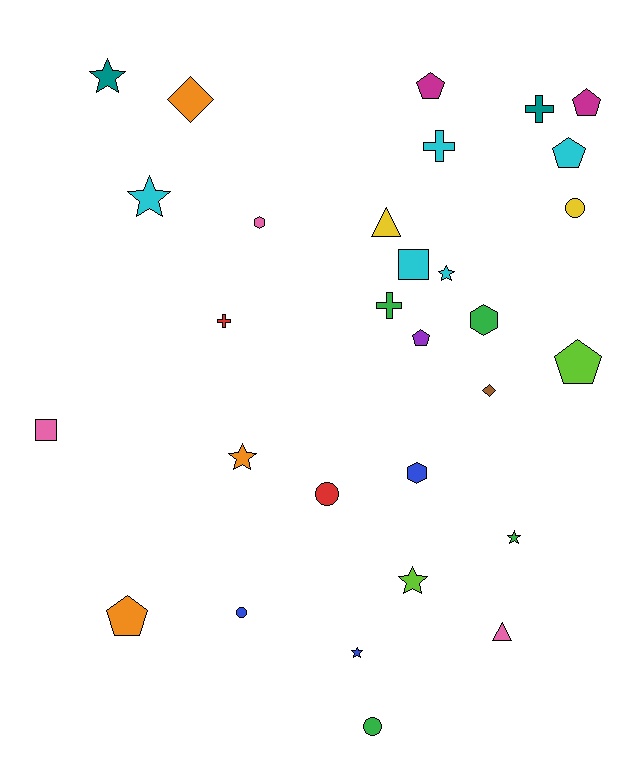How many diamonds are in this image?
There are 2 diamonds.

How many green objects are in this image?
There are 4 green objects.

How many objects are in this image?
There are 30 objects.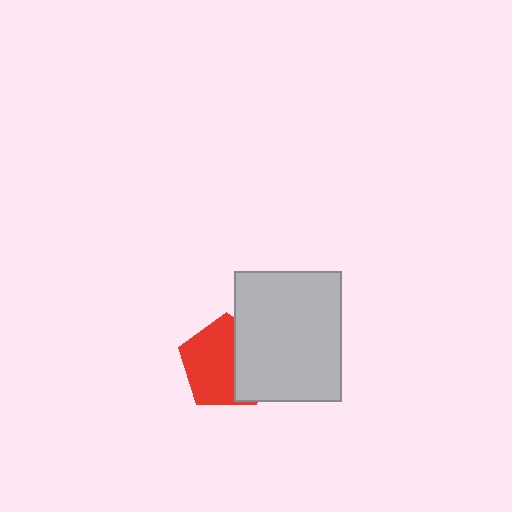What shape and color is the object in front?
The object in front is a light gray rectangle.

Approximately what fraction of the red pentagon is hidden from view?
Roughly 39% of the red pentagon is hidden behind the light gray rectangle.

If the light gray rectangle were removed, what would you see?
You would see the complete red pentagon.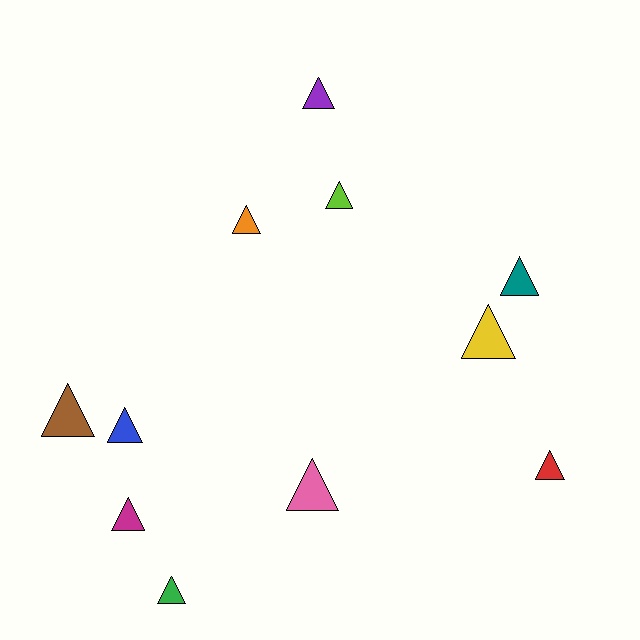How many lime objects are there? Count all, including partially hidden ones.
There is 1 lime object.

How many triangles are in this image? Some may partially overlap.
There are 11 triangles.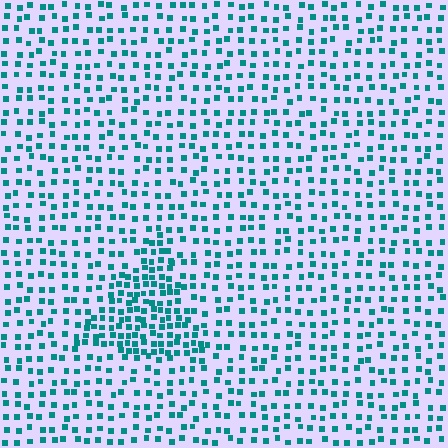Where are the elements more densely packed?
The elements are more densely packed inside the triangle boundary.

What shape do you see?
I see a triangle.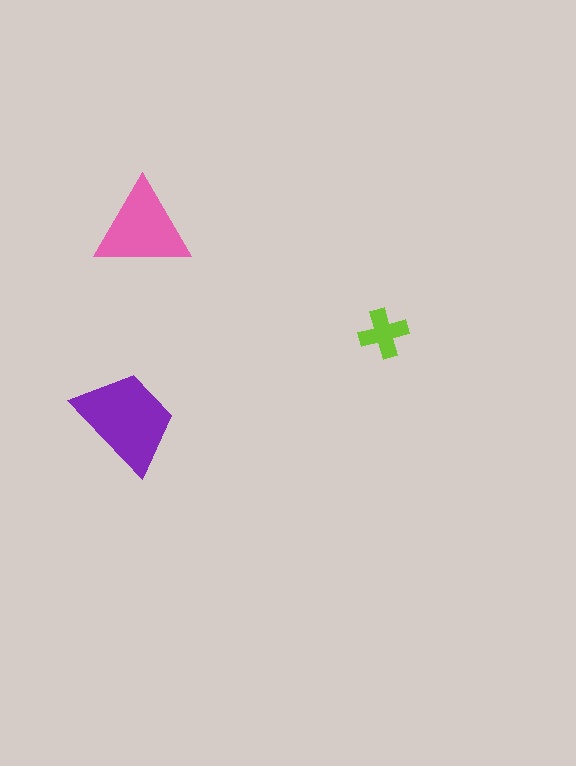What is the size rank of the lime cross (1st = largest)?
3rd.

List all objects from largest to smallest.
The purple trapezoid, the pink triangle, the lime cross.